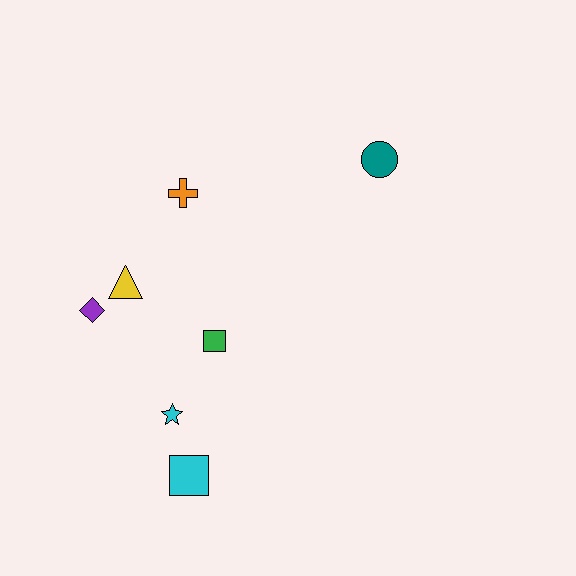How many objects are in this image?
There are 7 objects.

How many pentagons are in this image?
There are no pentagons.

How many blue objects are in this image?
There are no blue objects.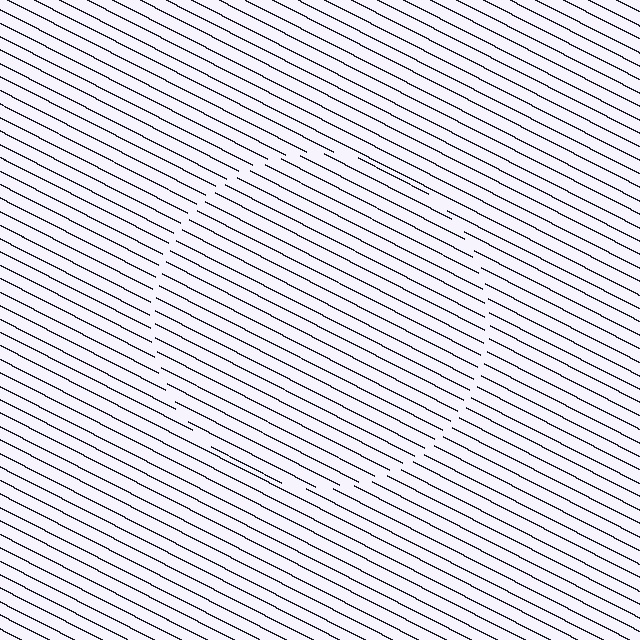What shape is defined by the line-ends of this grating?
An illusory circle. The interior of the shape contains the same grating, shifted by half a period — the contour is defined by the phase discontinuity where line-ends from the inner and outer gratings abut.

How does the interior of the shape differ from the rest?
The interior of the shape contains the same grating, shifted by half a period — the contour is defined by the phase discontinuity where line-ends from the inner and outer gratings abut.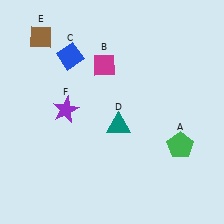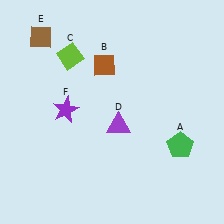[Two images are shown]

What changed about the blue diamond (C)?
In Image 1, C is blue. In Image 2, it changed to lime.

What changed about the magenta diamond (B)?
In Image 1, B is magenta. In Image 2, it changed to brown.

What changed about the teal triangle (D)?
In Image 1, D is teal. In Image 2, it changed to purple.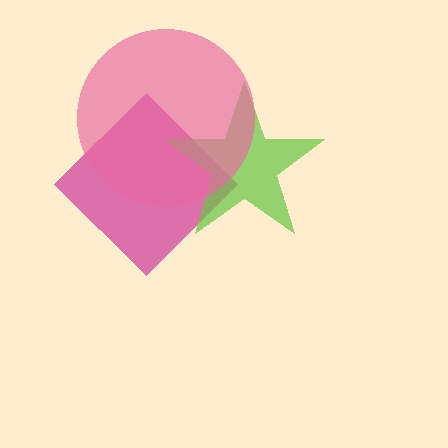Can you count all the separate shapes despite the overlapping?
Yes, there are 3 separate shapes.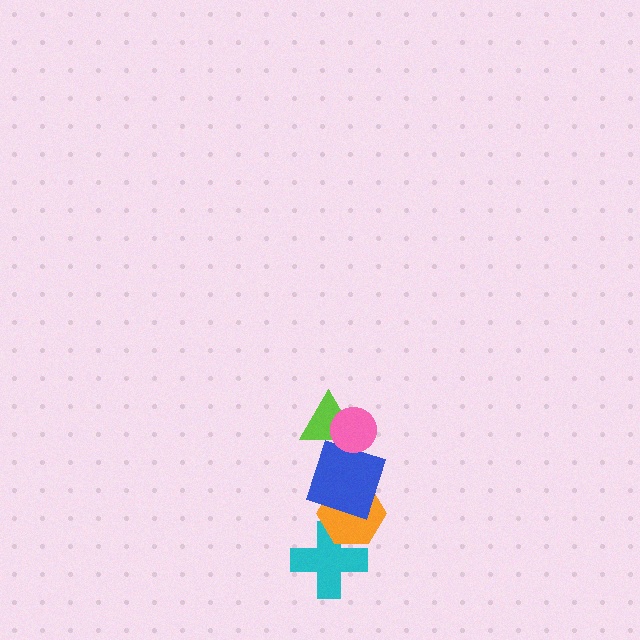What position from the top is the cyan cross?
The cyan cross is 5th from the top.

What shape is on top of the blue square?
The lime triangle is on top of the blue square.